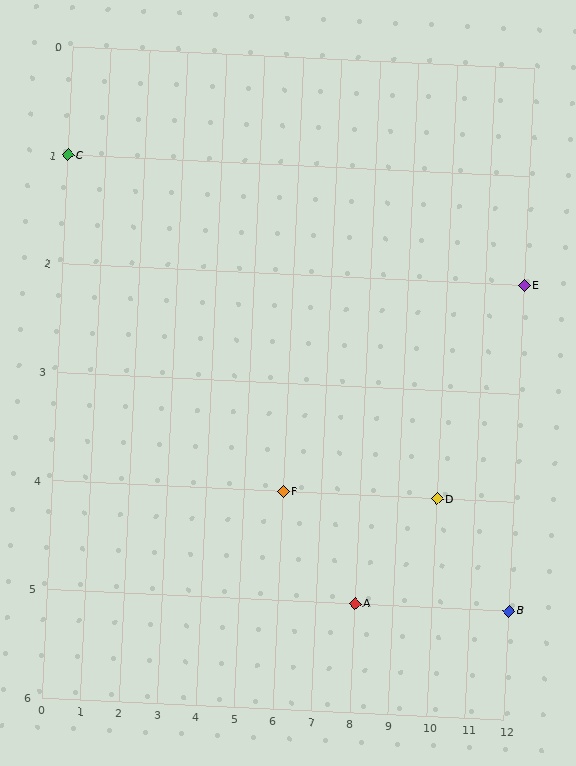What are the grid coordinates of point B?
Point B is at grid coordinates (12, 5).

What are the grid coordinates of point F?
Point F is at grid coordinates (6, 4).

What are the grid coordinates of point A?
Point A is at grid coordinates (8, 5).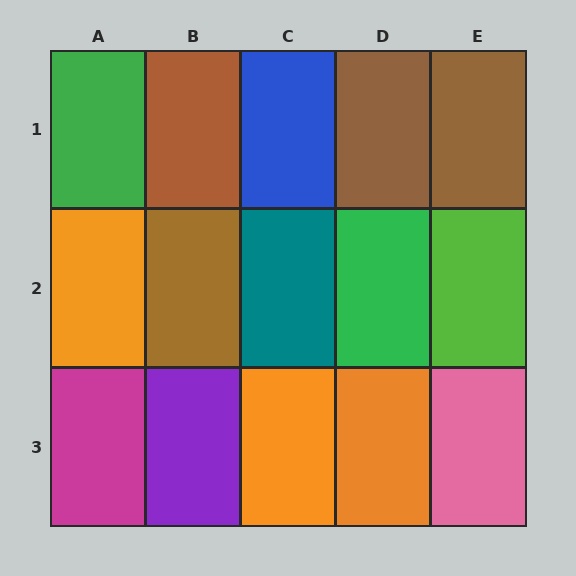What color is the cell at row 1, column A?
Green.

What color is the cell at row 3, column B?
Purple.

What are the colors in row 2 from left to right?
Orange, brown, teal, green, lime.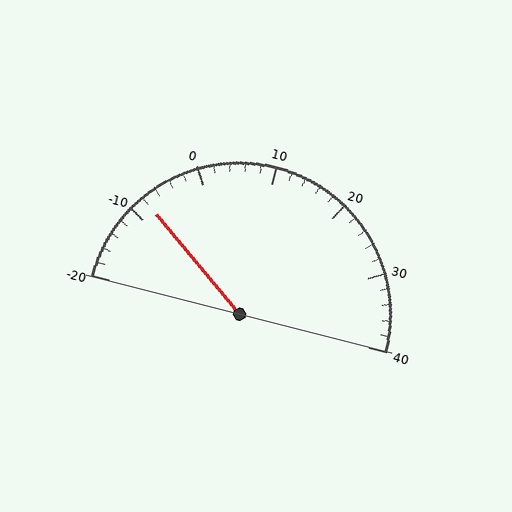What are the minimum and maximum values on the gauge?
The gauge ranges from -20 to 40.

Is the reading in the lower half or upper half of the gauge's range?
The reading is in the lower half of the range (-20 to 40).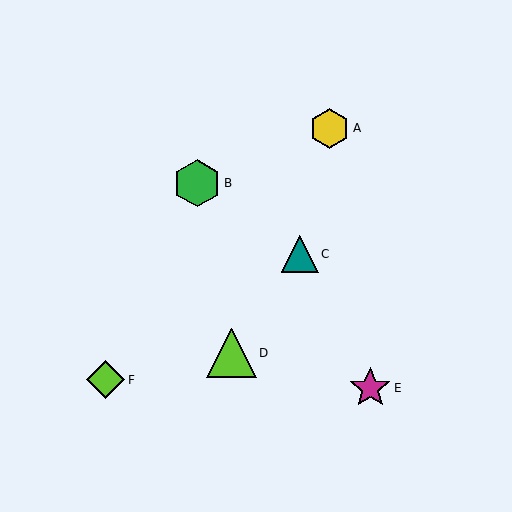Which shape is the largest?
The lime triangle (labeled D) is the largest.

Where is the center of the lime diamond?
The center of the lime diamond is at (106, 380).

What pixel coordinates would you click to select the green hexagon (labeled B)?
Click at (197, 183) to select the green hexagon B.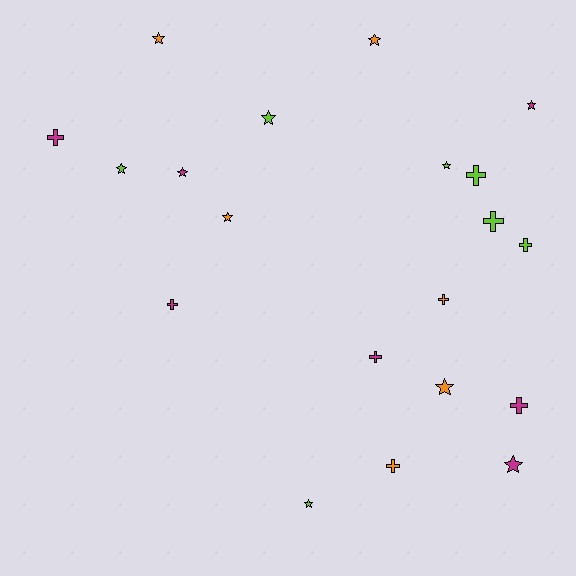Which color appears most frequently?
Lime, with 7 objects.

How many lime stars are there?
There are 4 lime stars.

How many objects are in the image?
There are 20 objects.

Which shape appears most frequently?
Star, with 11 objects.